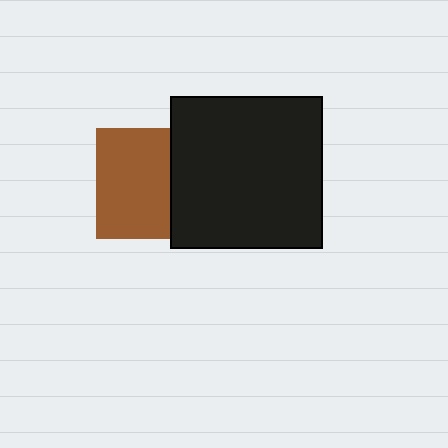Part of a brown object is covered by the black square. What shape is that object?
It is a square.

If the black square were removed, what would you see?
You would see the complete brown square.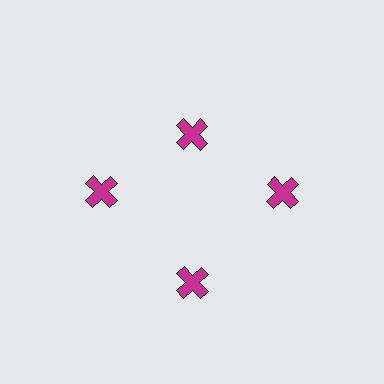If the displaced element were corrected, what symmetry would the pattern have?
It would have 4-fold rotational symmetry — the pattern would map onto itself every 90 degrees.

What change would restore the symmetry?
The symmetry would be restored by moving it outward, back onto the ring so that all 4 crosses sit at equal angles and equal distance from the center.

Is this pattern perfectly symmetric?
No. The 4 magenta crosses are arranged in a ring, but one element near the 12 o'clock position is pulled inward toward the center, breaking the 4-fold rotational symmetry.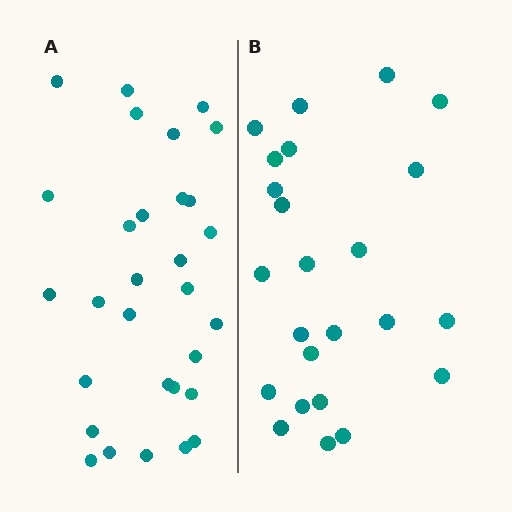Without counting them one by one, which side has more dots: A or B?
Region A (the left region) has more dots.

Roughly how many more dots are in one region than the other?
Region A has about 6 more dots than region B.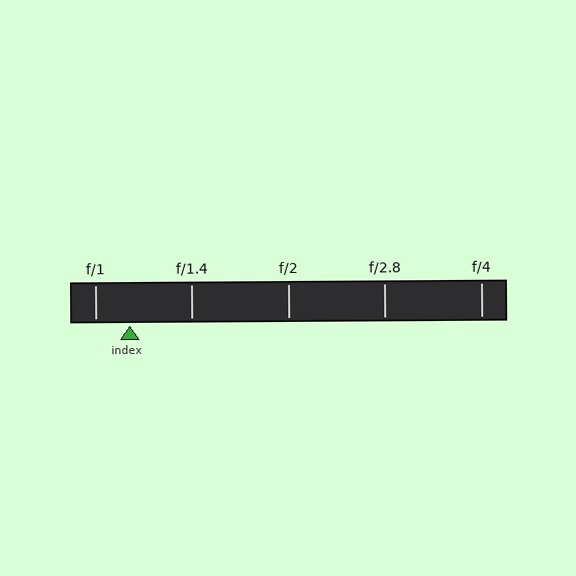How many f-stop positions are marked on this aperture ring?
There are 5 f-stop positions marked.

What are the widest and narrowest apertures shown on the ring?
The widest aperture shown is f/1 and the narrowest is f/4.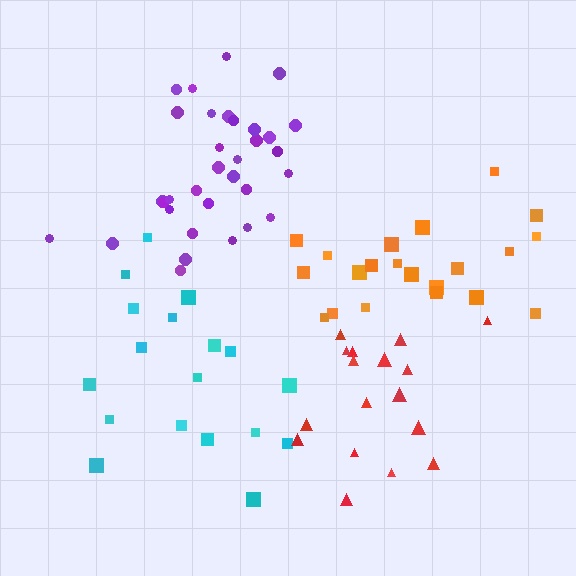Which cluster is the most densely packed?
Purple.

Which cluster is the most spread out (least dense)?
Cyan.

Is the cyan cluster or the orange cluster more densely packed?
Orange.